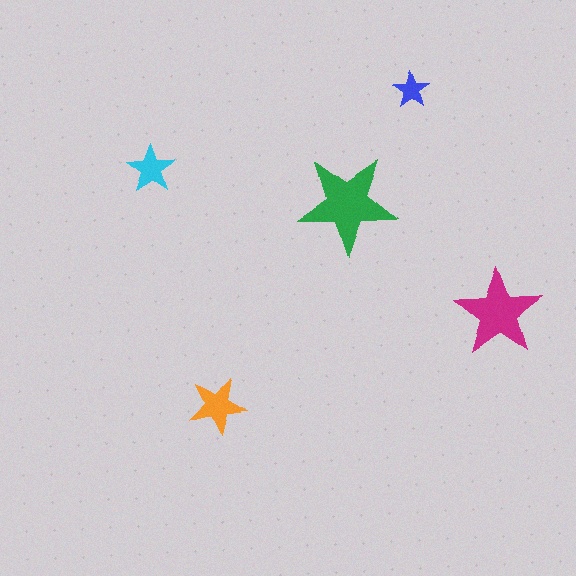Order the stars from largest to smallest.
the green one, the magenta one, the orange one, the cyan one, the blue one.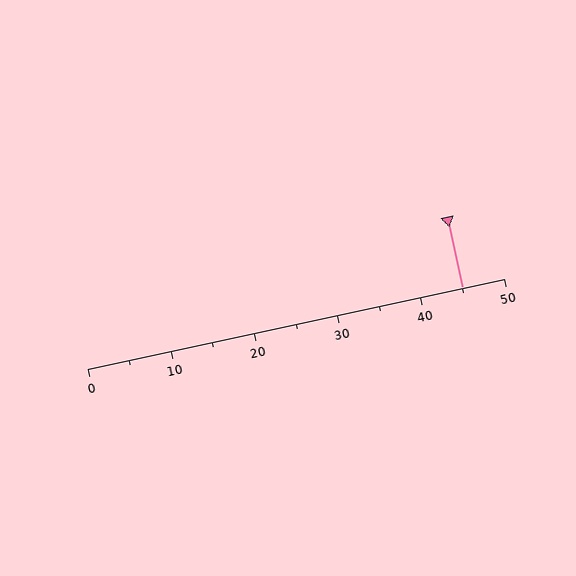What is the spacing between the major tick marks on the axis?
The major ticks are spaced 10 apart.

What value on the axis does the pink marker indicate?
The marker indicates approximately 45.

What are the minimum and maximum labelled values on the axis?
The axis runs from 0 to 50.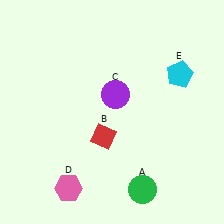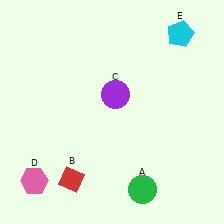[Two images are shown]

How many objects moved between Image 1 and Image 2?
3 objects moved between the two images.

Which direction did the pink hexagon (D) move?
The pink hexagon (D) moved left.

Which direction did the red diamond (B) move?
The red diamond (B) moved down.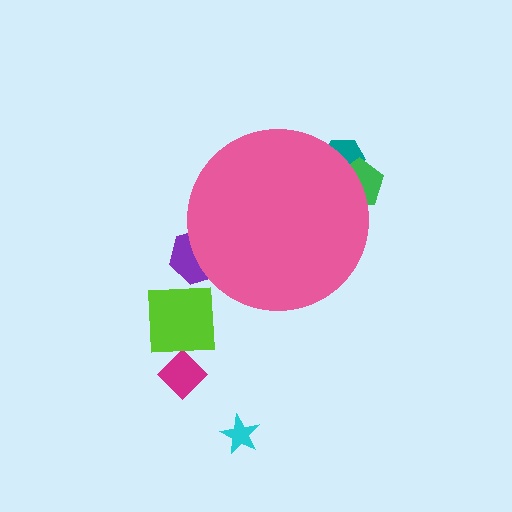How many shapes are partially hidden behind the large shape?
3 shapes are partially hidden.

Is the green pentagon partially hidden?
Yes, the green pentagon is partially hidden behind the pink circle.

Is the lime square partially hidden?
No, the lime square is fully visible.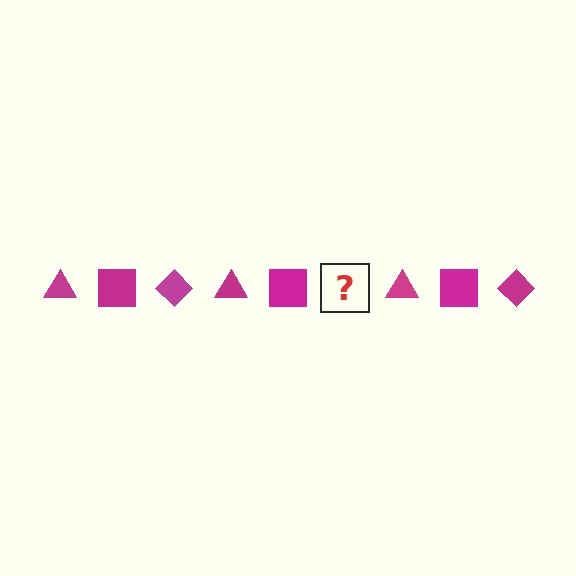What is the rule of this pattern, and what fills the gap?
The rule is that the pattern cycles through triangle, square, diamond shapes in magenta. The gap should be filled with a magenta diamond.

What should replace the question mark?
The question mark should be replaced with a magenta diamond.